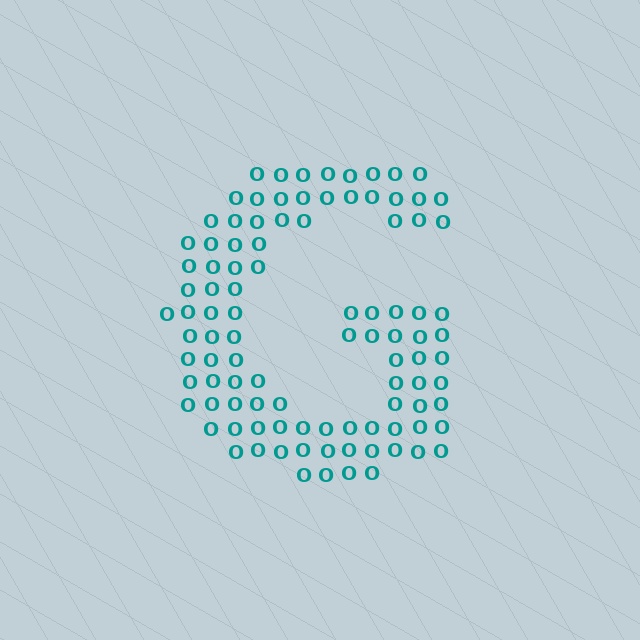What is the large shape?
The large shape is the letter G.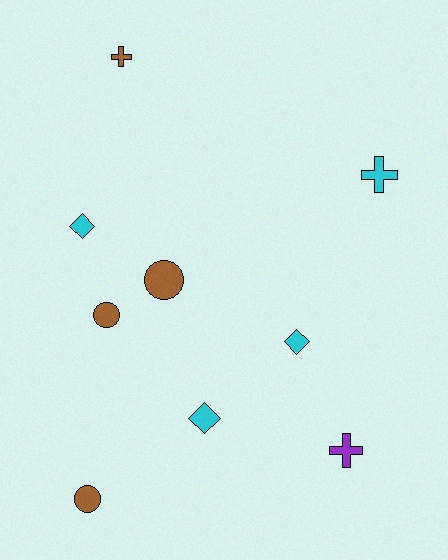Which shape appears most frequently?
Circle, with 3 objects.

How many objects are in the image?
There are 9 objects.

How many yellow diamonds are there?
There are no yellow diamonds.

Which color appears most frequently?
Brown, with 4 objects.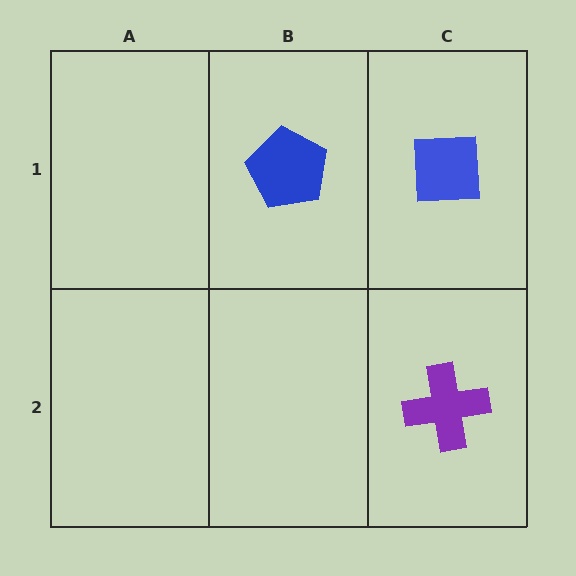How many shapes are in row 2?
1 shape.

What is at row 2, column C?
A purple cross.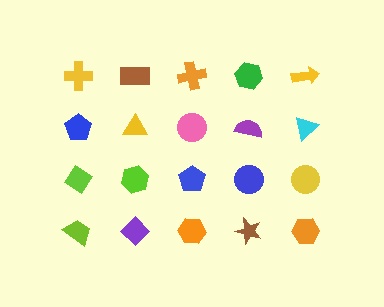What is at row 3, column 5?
A yellow circle.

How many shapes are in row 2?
5 shapes.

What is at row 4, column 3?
An orange hexagon.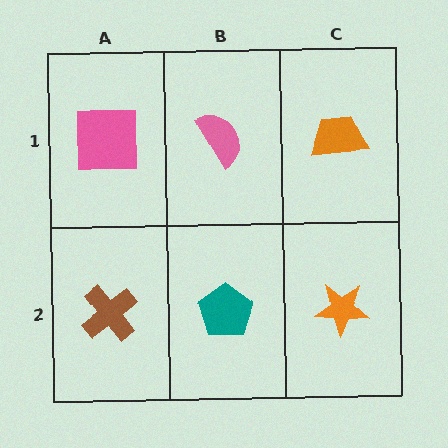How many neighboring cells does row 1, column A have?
2.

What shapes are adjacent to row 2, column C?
An orange trapezoid (row 1, column C), a teal pentagon (row 2, column B).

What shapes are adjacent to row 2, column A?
A pink square (row 1, column A), a teal pentagon (row 2, column B).